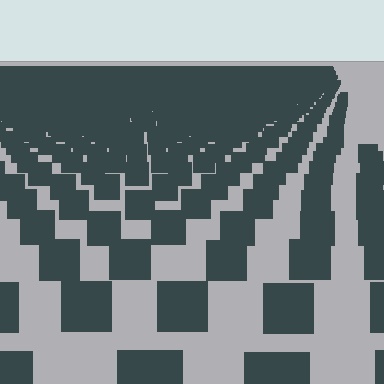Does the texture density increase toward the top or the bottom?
Density increases toward the top.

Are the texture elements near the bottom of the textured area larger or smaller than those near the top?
Larger. Near the bottom, elements are closer to the viewer and appear at a bigger on-screen size.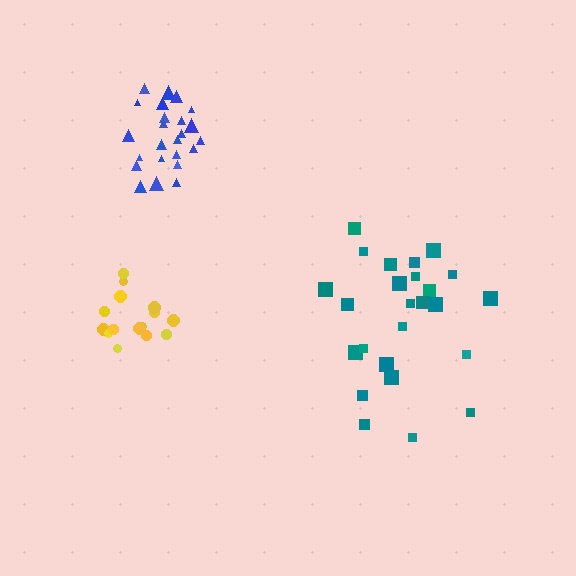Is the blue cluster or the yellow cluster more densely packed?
Blue.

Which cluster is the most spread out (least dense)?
Teal.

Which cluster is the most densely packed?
Blue.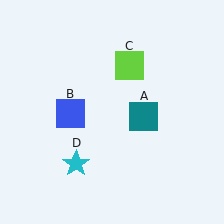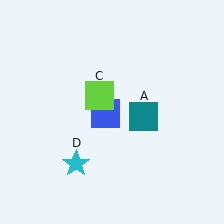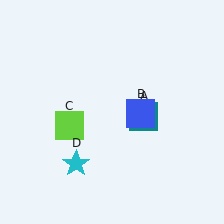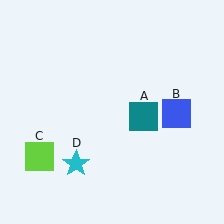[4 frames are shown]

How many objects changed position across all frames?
2 objects changed position: blue square (object B), lime square (object C).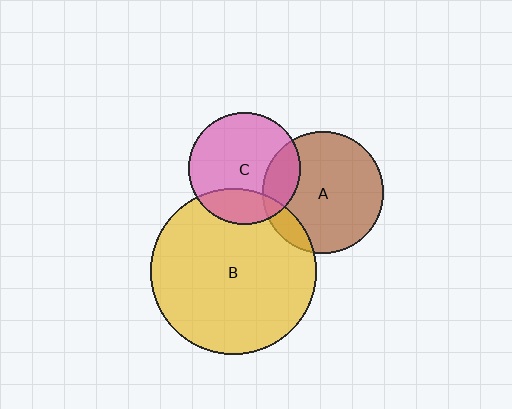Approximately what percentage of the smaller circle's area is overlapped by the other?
Approximately 10%.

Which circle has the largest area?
Circle B (yellow).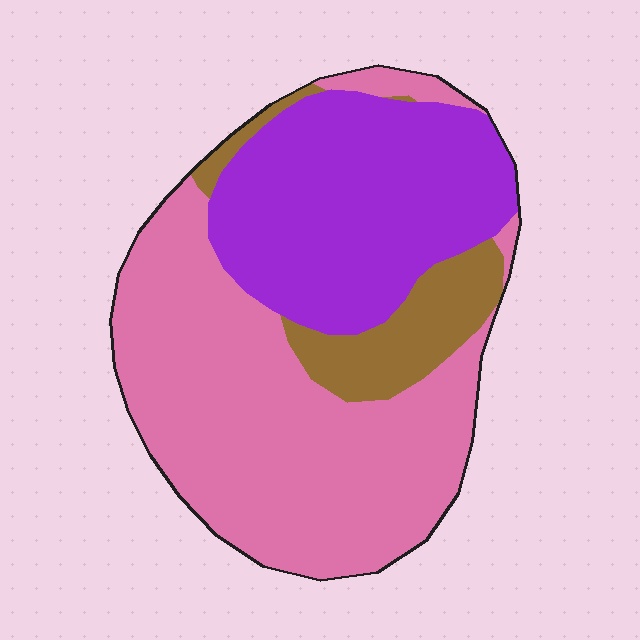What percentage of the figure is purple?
Purple takes up about one third (1/3) of the figure.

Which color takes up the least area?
Brown, at roughly 10%.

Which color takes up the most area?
Pink, at roughly 55%.